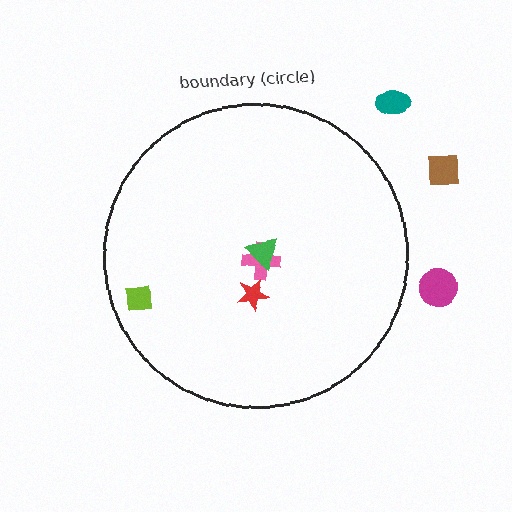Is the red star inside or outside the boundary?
Inside.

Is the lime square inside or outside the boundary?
Inside.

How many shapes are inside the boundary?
4 inside, 3 outside.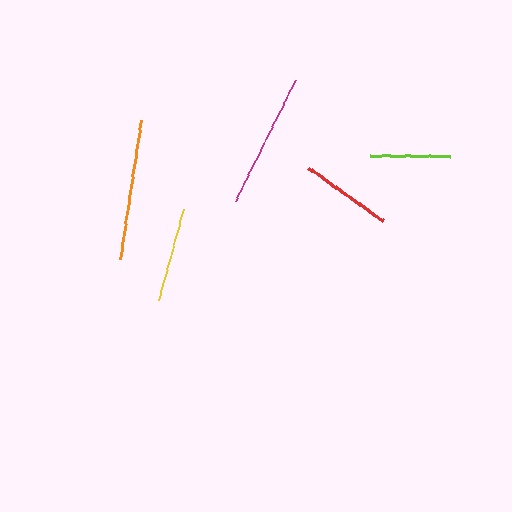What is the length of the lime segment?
The lime segment is approximately 81 pixels long.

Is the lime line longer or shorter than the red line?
The red line is longer than the lime line.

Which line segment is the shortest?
The lime line is the shortest at approximately 81 pixels.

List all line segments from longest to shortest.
From longest to shortest: orange, magenta, yellow, red, lime.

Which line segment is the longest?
The orange line is the longest at approximately 141 pixels.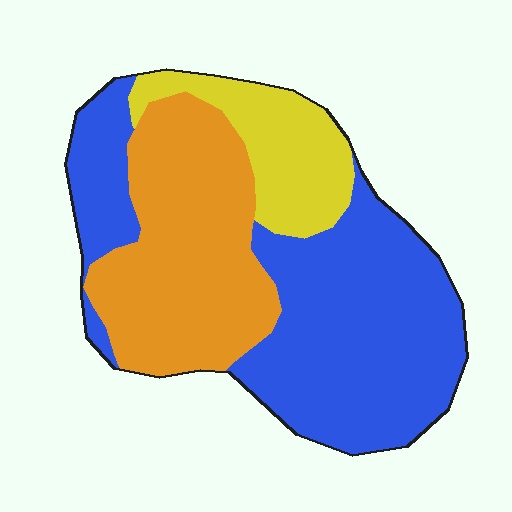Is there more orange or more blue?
Blue.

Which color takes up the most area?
Blue, at roughly 50%.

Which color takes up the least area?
Yellow, at roughly 15%.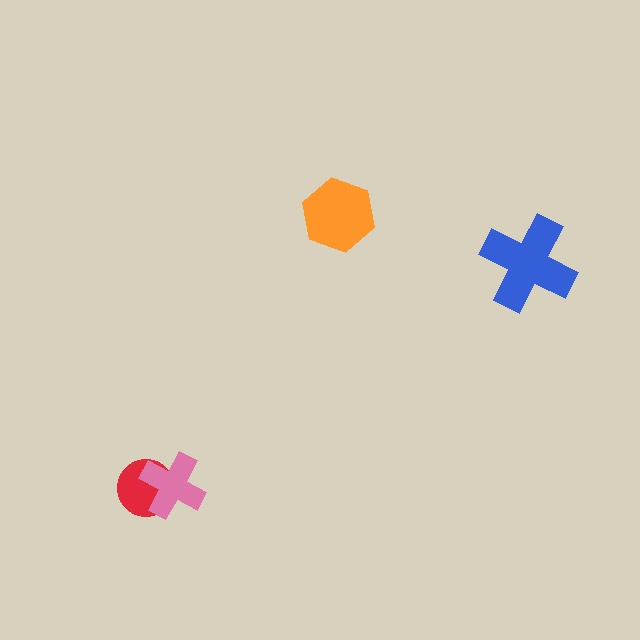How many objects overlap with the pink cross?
1 object overlaps with the pink cross.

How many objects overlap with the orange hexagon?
0 objects overlap with the orange hexagon.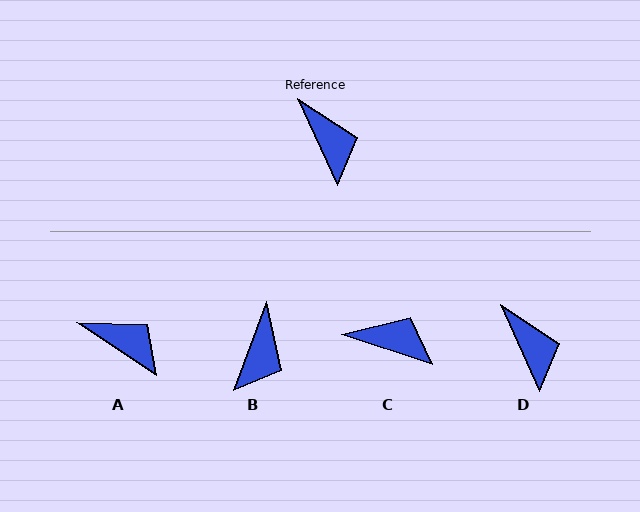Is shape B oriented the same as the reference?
No, it is off by about 45 degrees.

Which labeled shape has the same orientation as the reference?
D.